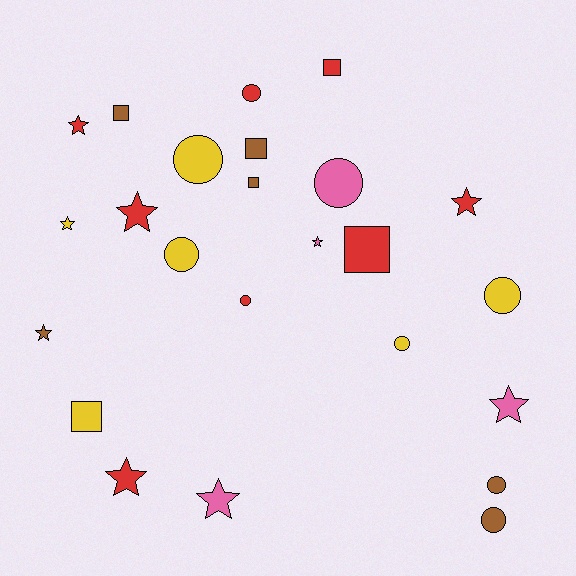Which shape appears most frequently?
Star, with 9 objects.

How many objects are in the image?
There are 24 objects.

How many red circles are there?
There are 2 red circles.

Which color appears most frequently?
Red, with 8 objects.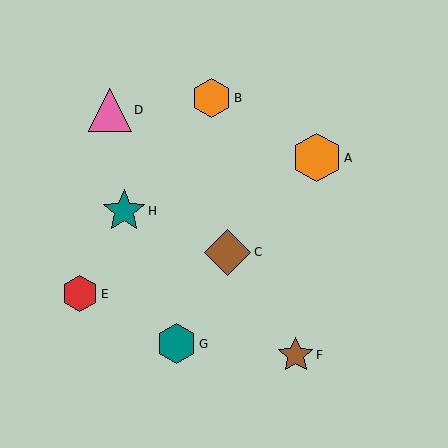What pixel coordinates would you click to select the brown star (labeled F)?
Click at (296, 355) to select the brown star F.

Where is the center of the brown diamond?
The center of the brown diamond is at (227, 252).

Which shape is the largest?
The orange hexagon (labeled A) is the largest.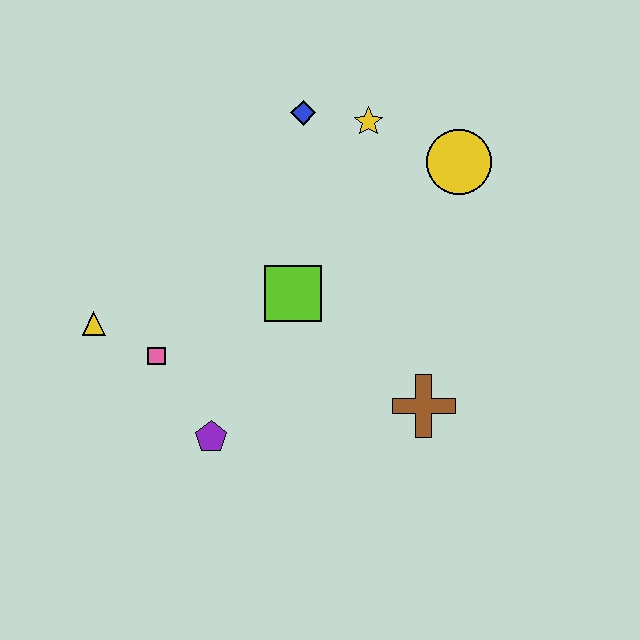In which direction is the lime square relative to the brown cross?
The lime square is to the left of the brown cross.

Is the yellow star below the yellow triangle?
No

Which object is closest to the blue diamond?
The yellow star is closest to the blue diamond.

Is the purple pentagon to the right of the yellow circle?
No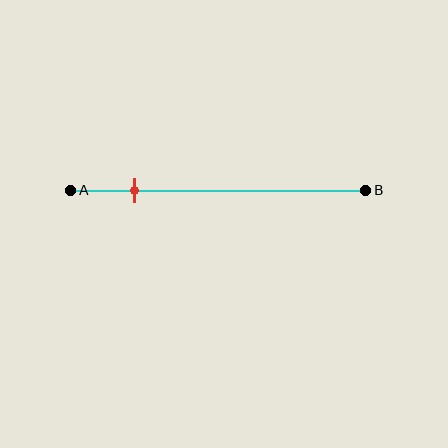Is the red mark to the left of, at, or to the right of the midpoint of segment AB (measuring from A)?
The red mark is to the left of the midpoint of segment AB.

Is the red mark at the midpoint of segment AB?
No, the mark is at about 20% from A, not at the 50% midpoint.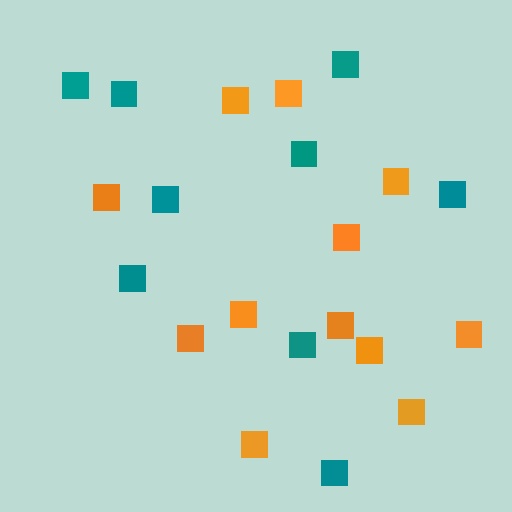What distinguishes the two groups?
There are 2 groups: one group of teal squares (9) and one group of orange squares (12).